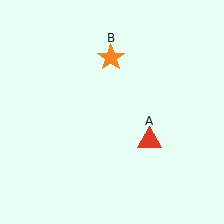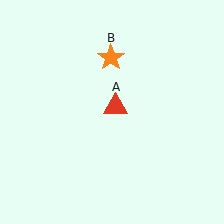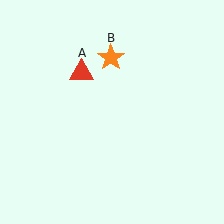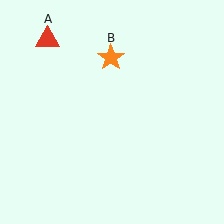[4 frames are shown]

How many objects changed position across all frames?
1 object changed position: red triangle (object A).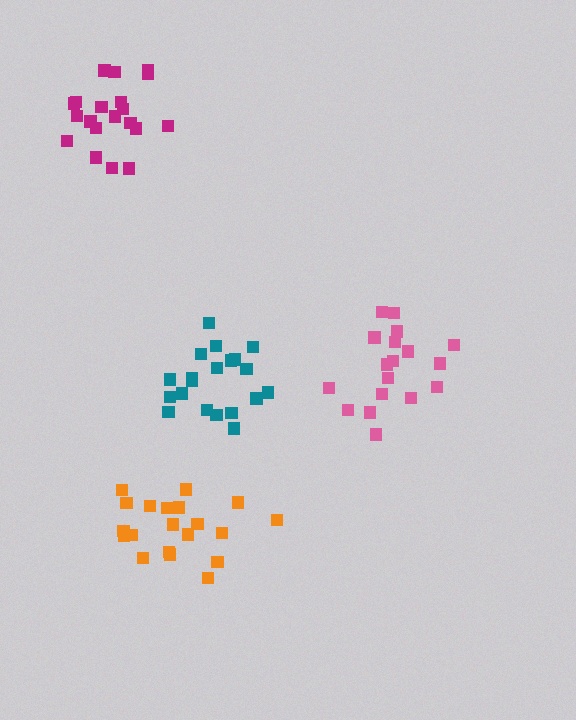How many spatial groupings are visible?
There are 4 spatial groupings.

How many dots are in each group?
Group 1: 20 dots, Group 2: 20 dots, Group 3: 18 dots, Group 4: 20 dots (78 total).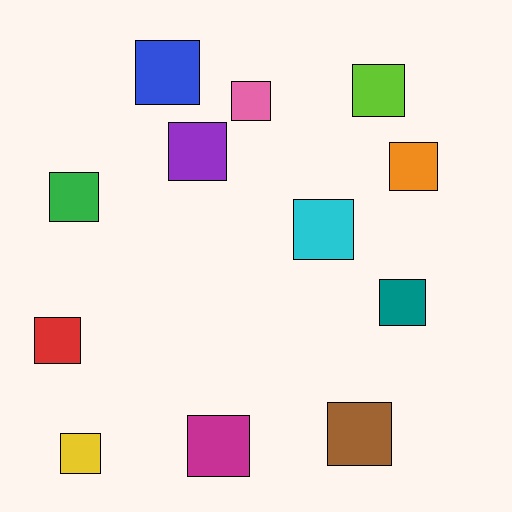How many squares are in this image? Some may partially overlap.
There are 12 squares.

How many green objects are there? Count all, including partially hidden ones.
There is 1 green object.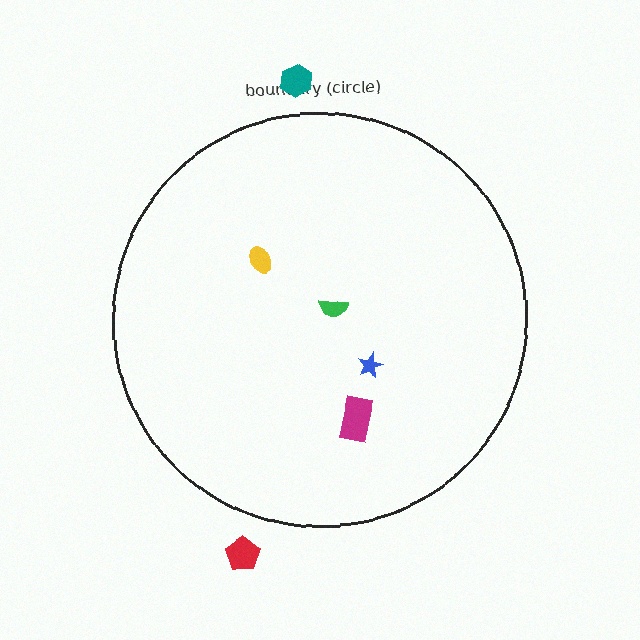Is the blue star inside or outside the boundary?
Inside.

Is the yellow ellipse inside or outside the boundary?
Inside.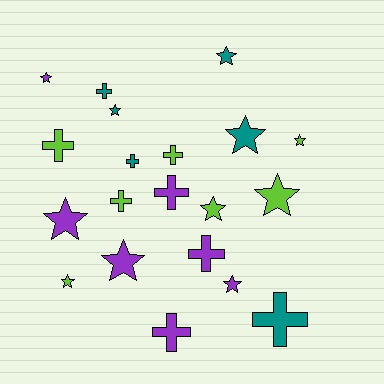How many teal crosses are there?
There are 3 teal crosses.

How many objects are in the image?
There are 20 objects.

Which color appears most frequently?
Purple, with 7 objects.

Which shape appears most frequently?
Star, with 11 objects.